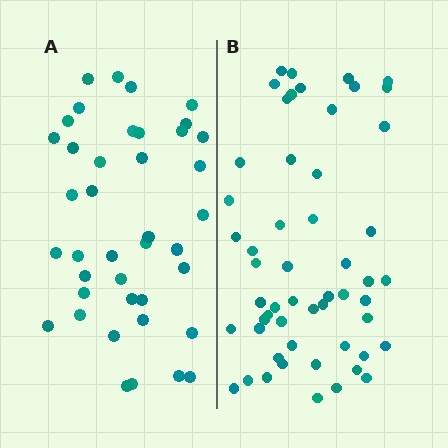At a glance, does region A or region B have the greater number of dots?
Region B (the right region) has more dots.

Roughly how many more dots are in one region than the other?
Region B has approximately 15 more dots than region A.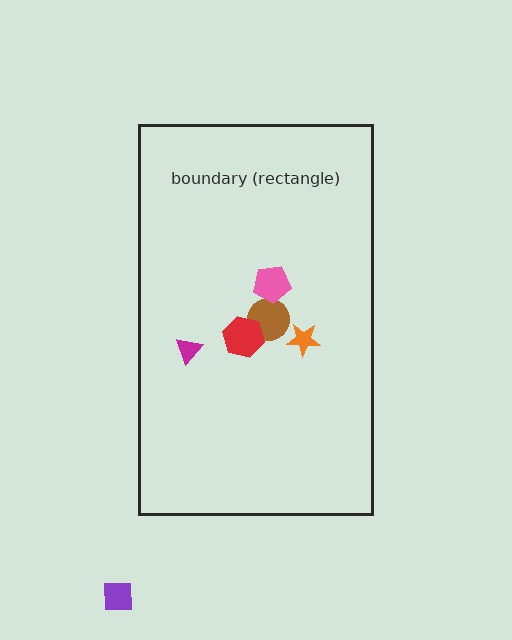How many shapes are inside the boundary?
5 inside, 1 outside.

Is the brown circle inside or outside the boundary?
Inside.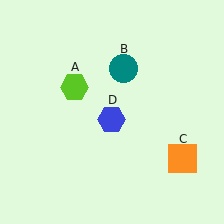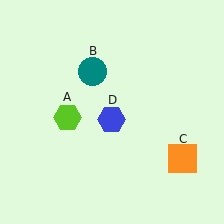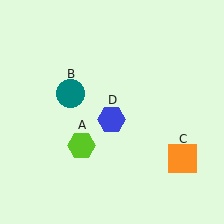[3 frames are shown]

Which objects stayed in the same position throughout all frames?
Orange square (object C) and blue hexagon (object D) remained stationary.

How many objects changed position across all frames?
2 objects changed position: lime hexagon (object A), teal circle (object B).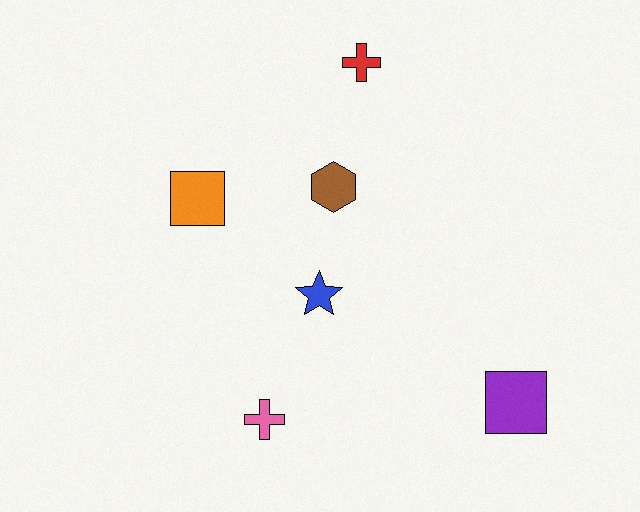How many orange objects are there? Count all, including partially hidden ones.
There is 1 orange object.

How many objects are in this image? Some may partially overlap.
There are 6 objects.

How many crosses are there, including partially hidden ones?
There are 2 crosses.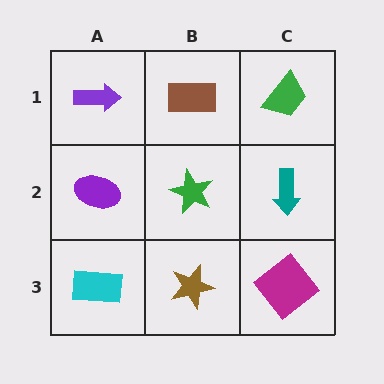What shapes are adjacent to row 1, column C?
A teal arrow (row 2, column C), a brown rectangle (row 1, column B).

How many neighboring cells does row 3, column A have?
2.